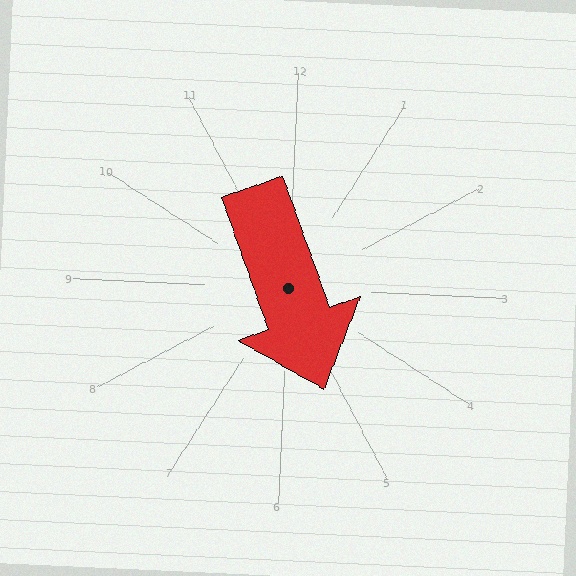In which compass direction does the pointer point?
South.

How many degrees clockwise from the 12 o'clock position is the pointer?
Approximately 158 degrees.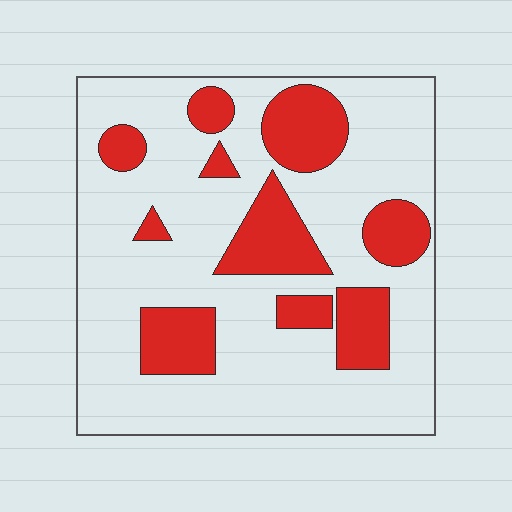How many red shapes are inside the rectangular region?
10.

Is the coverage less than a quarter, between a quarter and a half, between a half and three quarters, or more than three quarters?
Between a quarter and a half.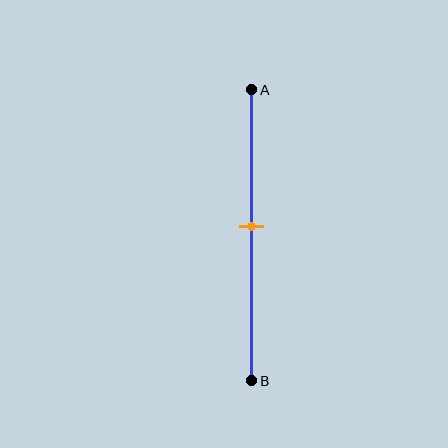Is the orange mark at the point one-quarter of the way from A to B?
No, the mark is at about 45% from A, not at the 25% one-quarter point.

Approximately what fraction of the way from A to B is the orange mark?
The orange mark is approximately 45% of the way from A to B.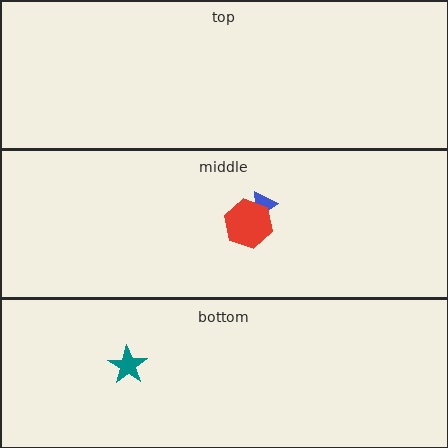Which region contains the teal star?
The bottom region.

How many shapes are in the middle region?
2.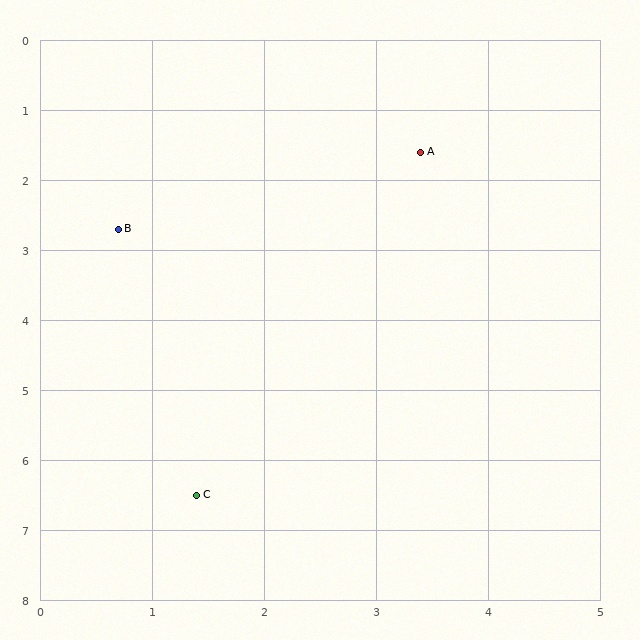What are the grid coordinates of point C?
Point C is at approximately (1.4, 6.5).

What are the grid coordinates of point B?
Point B is at approximately (0.7, 2.7).